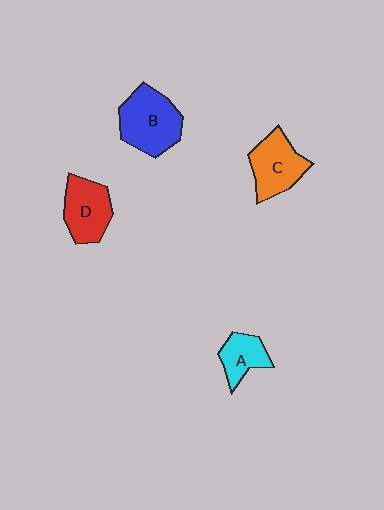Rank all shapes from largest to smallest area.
From largest to smallest: B (blue), C (orange), D (red), A (cyan).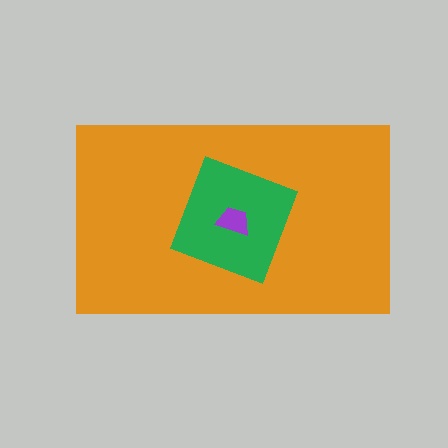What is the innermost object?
The purple trapezoid.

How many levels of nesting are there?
3.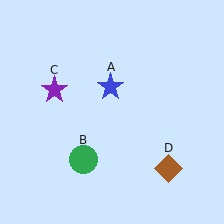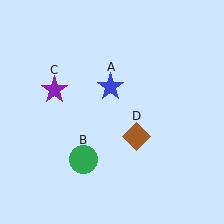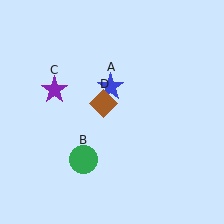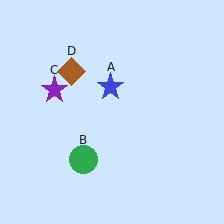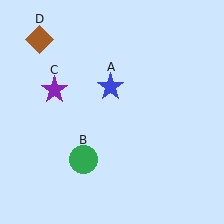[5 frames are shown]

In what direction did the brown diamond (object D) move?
The brown diamond (object D) moved up and to the left.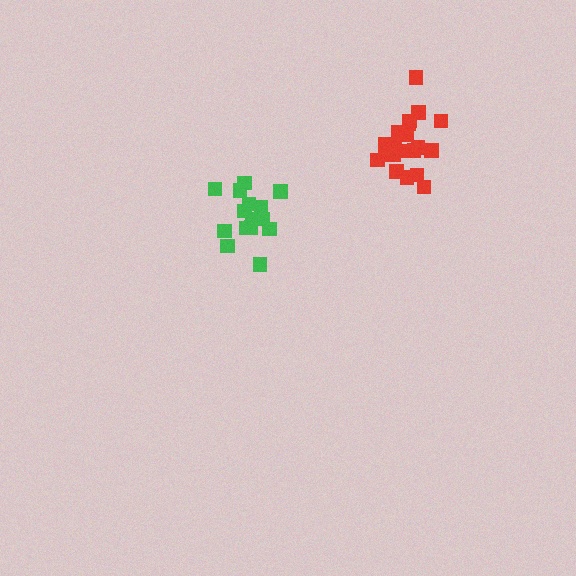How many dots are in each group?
Group 1: 20 dots, Group 2: 15 dots (35 total).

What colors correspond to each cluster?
The clusters are colored: red, green.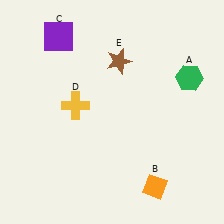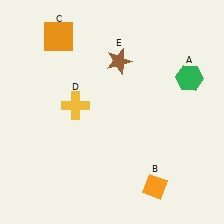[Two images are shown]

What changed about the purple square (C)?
In Image 1, C is purple. In Image 2, it changed to orange.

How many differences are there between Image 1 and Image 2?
There is 1 difference between the two images.